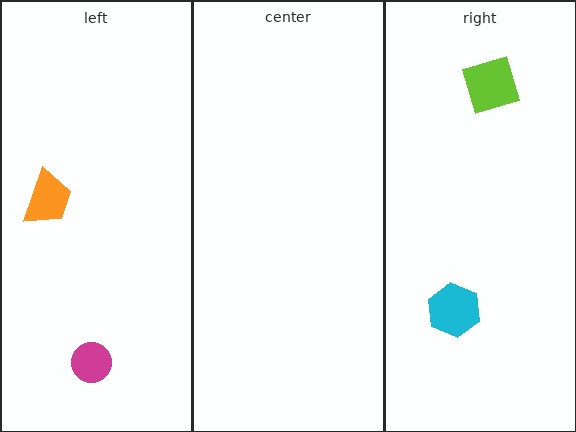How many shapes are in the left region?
2.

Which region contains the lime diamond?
The right region.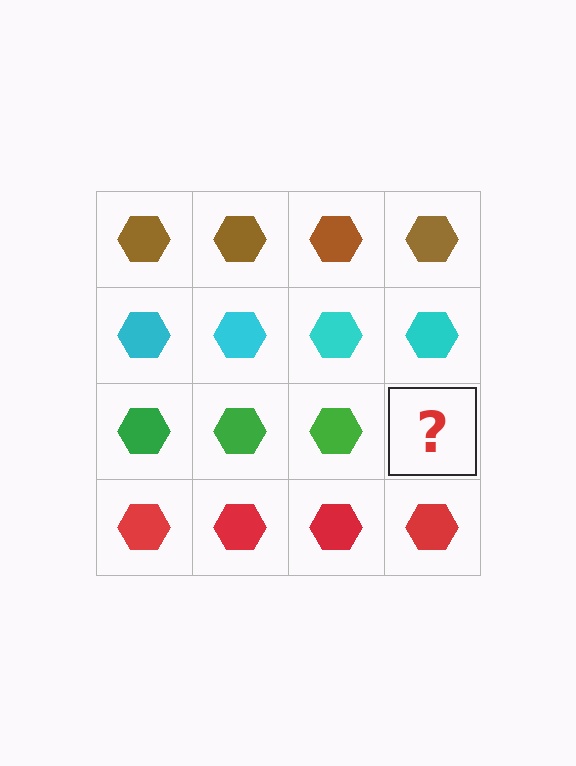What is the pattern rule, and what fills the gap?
The rule is that each row has a consistent color. The gap should be filled with a green hexagon.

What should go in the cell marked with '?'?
The missing cell should contain a green hexagon.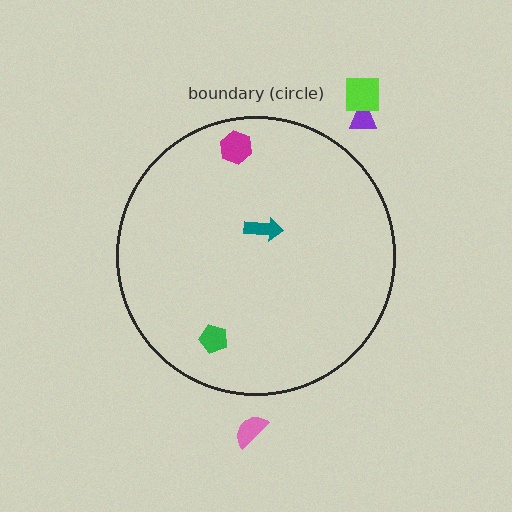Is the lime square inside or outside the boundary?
Outside.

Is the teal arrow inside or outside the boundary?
Inside.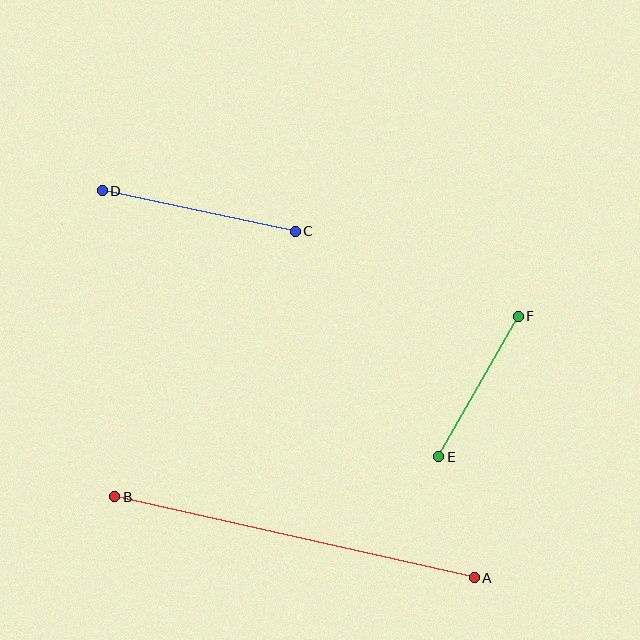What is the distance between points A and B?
The distance is approximately 369 pixels.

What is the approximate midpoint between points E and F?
The midpoint is at approximately (479, 386) pixels.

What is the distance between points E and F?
The distance is approximately 161 pixels.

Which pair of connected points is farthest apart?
Points A and B are farthest apart.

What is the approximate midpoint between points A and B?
The midpoint is at approximately (295, 537) pixels.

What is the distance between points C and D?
The distance is approximately 197 pixels.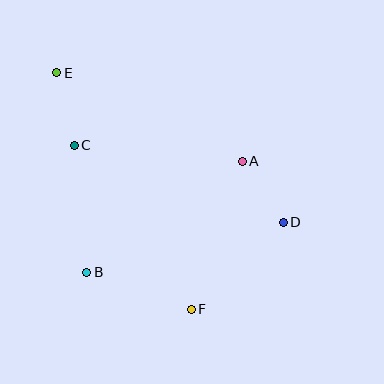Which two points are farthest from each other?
Points E and F are farthest from each other.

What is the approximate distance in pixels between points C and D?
The distance between C and D is approximately 223 pixels.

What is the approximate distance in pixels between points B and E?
The distance between B and E is approximately 202 pixels.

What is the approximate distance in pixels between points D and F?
The distance between D and F is approximately 127 pixels.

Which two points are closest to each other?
Points A and D are closest to each other.